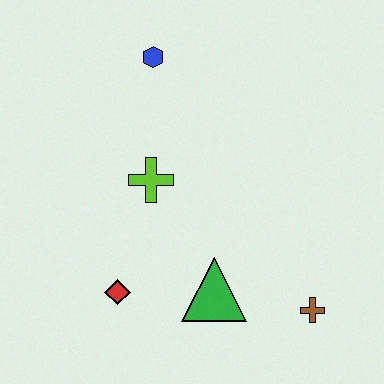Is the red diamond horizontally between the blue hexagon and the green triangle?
No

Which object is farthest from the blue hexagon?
The brown cross is farthest from the blue hexagon.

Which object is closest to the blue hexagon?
The lime cross is closest to the blue hexagon.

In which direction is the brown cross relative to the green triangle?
The brown cross is to the right of the green triangle.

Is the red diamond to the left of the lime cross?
Yes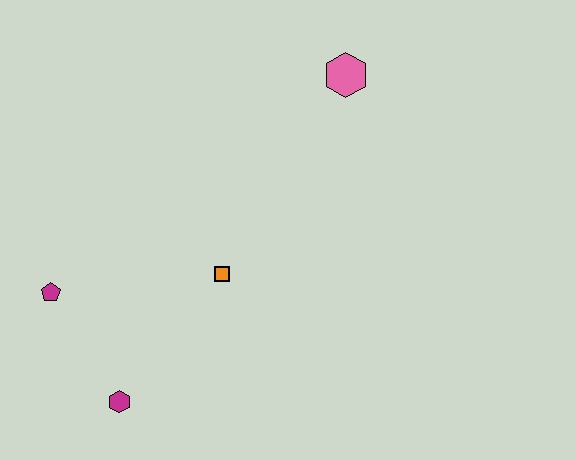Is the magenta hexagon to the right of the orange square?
No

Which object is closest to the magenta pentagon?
The magenta hexagon is closest to the magenta pentagon.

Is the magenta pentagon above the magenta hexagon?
Yes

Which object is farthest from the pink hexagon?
The magenta hexagon is farthest from the pink hexagon.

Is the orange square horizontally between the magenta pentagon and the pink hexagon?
Yes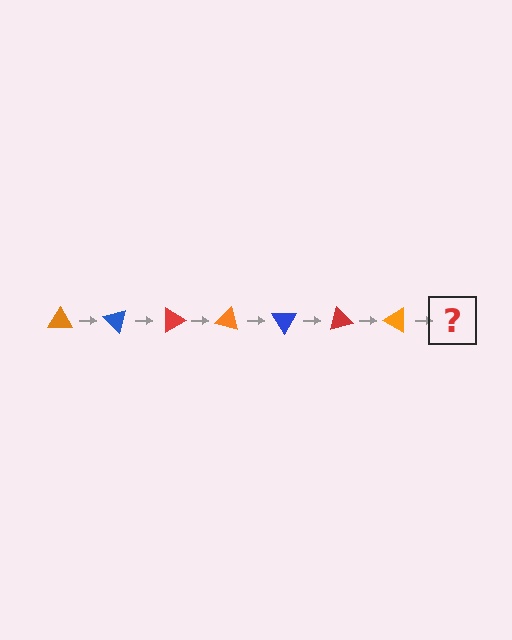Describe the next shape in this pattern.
It should be a blue triangle, rotated 315 degrees from the start.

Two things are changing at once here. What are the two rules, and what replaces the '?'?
The two rules are that it rotates 45 degrees each step and the color cycles through orange, blue, and red. The '?' should be a blue triangle, rotated 315 degrees from the start.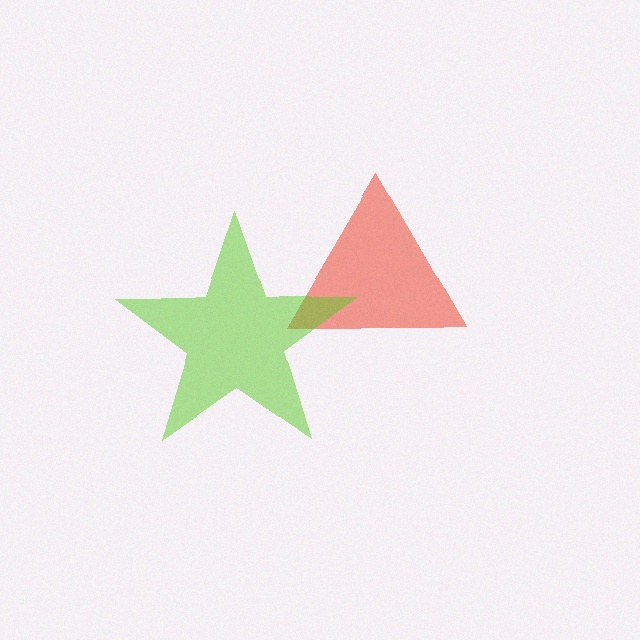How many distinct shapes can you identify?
There are 2 distinct shapes: a red triangle, a lime star.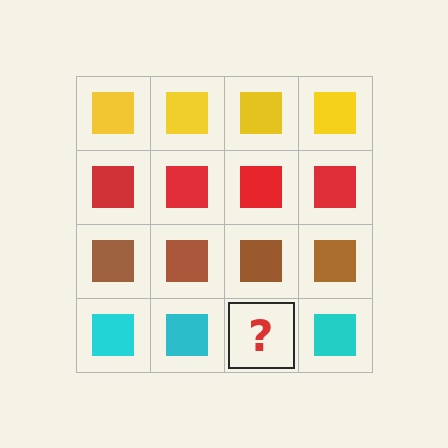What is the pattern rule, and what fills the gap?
The rule is that each row has a consistent color. The gap should be filled with a cyan square.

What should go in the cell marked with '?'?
The missing cell should contain a cyan square.